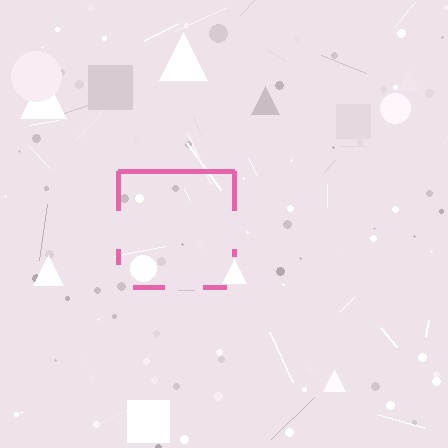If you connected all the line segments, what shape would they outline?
They would outline a square.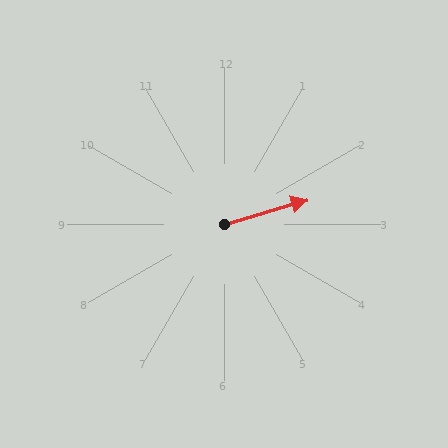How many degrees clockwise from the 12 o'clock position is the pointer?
Approximately 74 degrees.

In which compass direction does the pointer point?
East.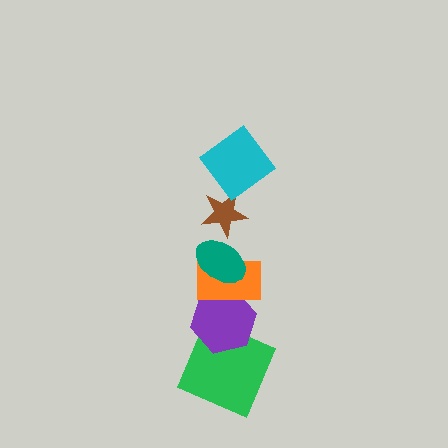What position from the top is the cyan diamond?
The cyan diamond is 1st from the top.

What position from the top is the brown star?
The brown star is 2nd from the top.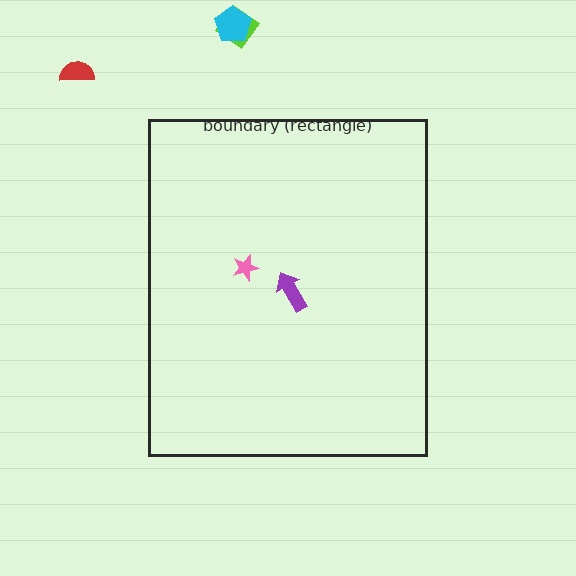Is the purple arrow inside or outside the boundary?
Inside.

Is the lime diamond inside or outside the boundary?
Outside.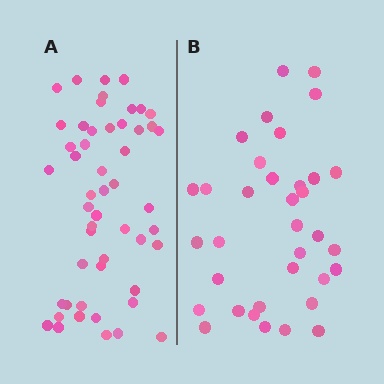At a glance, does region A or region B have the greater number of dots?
Region A (the left region) has more dots.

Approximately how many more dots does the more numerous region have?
Region A has approximately 15 more dots than region B.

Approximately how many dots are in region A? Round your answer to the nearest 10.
About 50 dots. (The exact count is 51, which rounds to 50.)